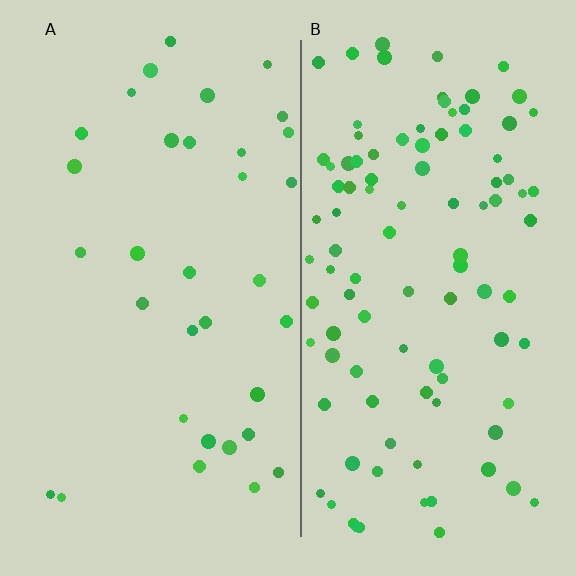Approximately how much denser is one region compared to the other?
Approximately 3.0× — region B over region A.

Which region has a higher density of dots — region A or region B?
B (the right).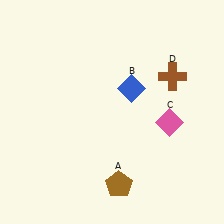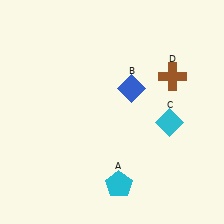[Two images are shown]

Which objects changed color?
A changed from brown to cyan. C changed from pink to cyan.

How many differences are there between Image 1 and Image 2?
There are 2 differences between the two images.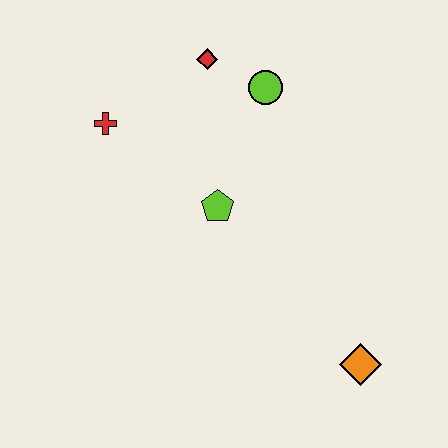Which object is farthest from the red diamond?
The orange diamond is farthest from the red diamond.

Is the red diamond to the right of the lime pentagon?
No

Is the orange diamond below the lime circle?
Yes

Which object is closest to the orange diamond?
The lime pentagon is closest to the orange diamond.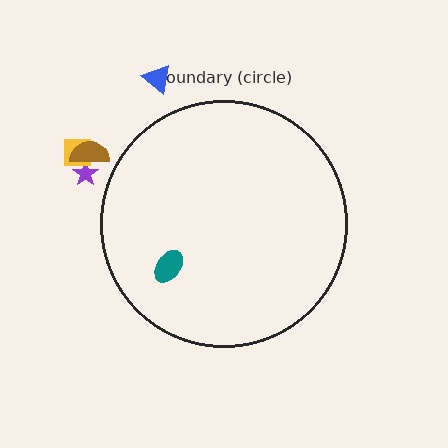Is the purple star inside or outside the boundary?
Outside.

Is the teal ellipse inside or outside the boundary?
Inside.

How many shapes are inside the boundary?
1 inside, 4 outside.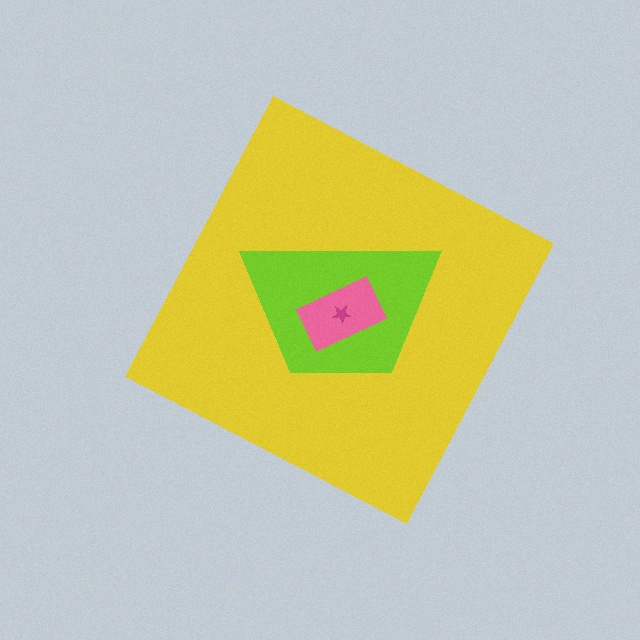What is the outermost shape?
The yellow diamond.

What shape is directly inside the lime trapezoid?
The pink rectangle.